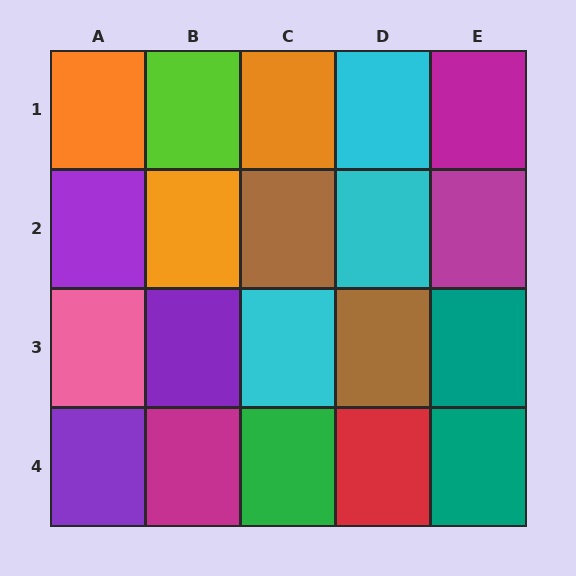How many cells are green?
1 cell is green.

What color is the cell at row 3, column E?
Teal.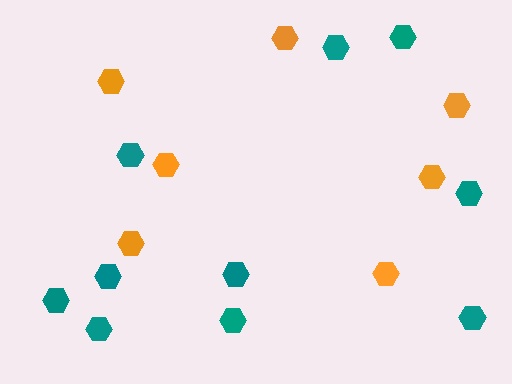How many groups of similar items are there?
There are 2 groups: one group of teal hexagons (10) and one group of orange hexagons (7).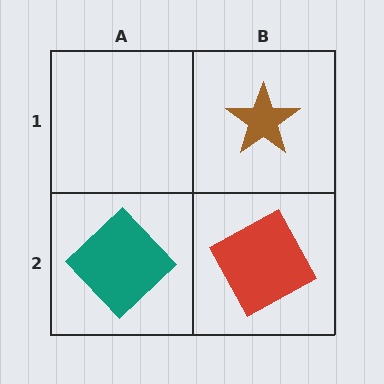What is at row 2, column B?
A red square.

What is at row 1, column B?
A brown star.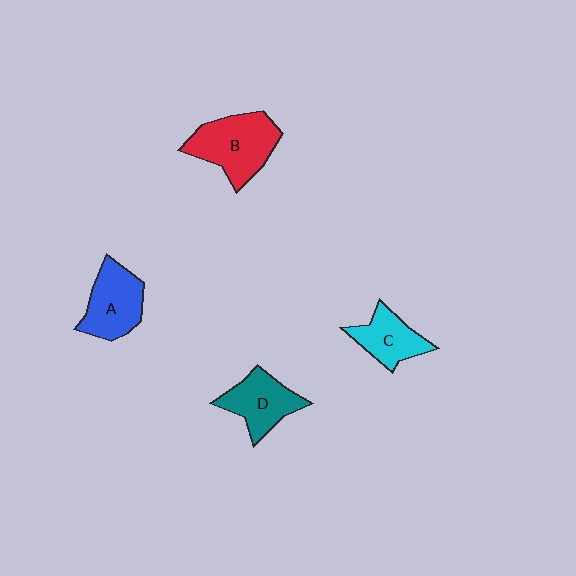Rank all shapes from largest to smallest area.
From largest to smallest: B (red), A (blue), D (teal), C (cyan).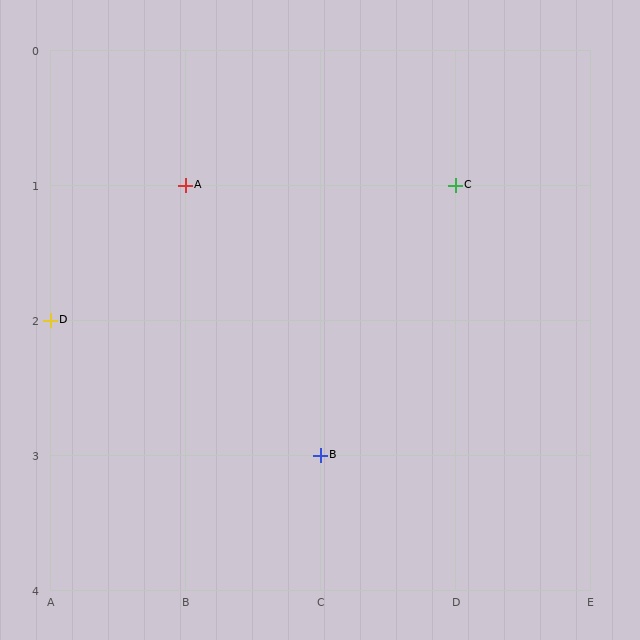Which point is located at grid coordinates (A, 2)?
Point D is at (A, 2).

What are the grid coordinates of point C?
Point C is at grid coordinates (D, 1).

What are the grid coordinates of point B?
Point B is at grid coordinates (C, 3).